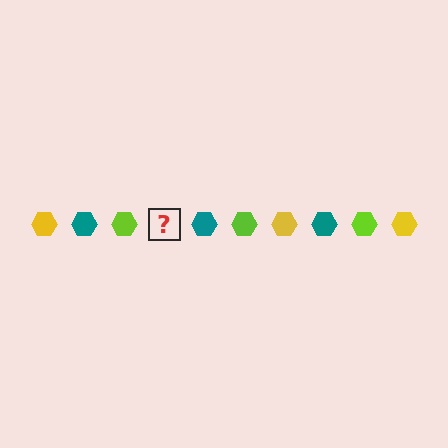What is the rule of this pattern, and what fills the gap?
The rule is that the pattern cycles through yellow, teal, lime hexagons. The gap should be filled with a yellow hexagon.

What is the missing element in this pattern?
The missing element is a yellow hexagon.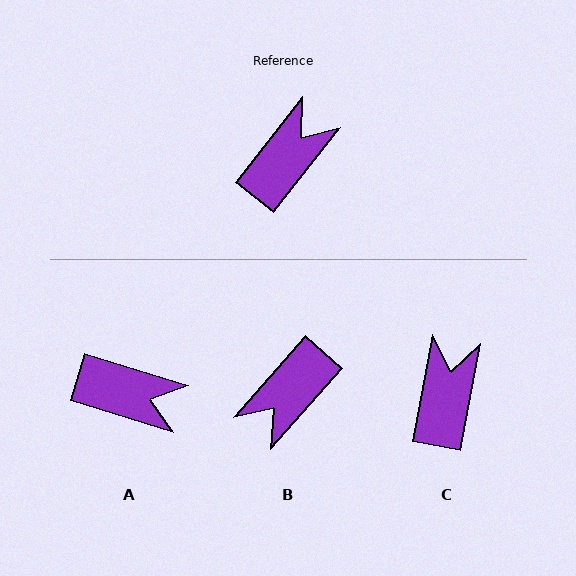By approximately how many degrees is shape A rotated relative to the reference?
Approximately 69 degrees clockwise.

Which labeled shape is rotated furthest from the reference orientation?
B, about 177 degrees away.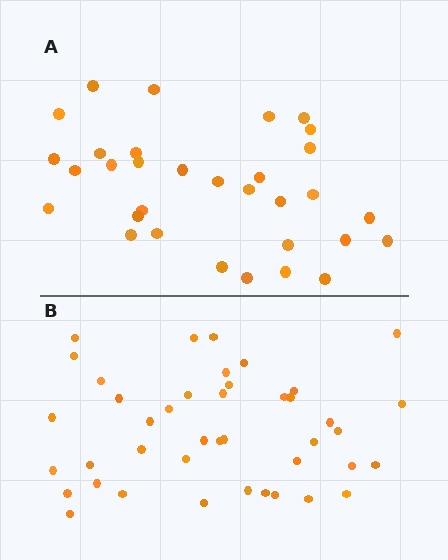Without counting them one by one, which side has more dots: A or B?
Region B (the bottom region) has more dots.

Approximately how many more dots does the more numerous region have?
Region B has roughly 10 or so more dots than region A.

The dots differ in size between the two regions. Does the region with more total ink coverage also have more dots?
No. Region A has more total ink coverage because its dots are larger, but region B actually contains more individual dots. Total area can be misleading — the number of items is what matters here.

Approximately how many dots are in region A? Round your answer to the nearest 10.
About 30 dots. (The exact count is 32, which rounds to 30.)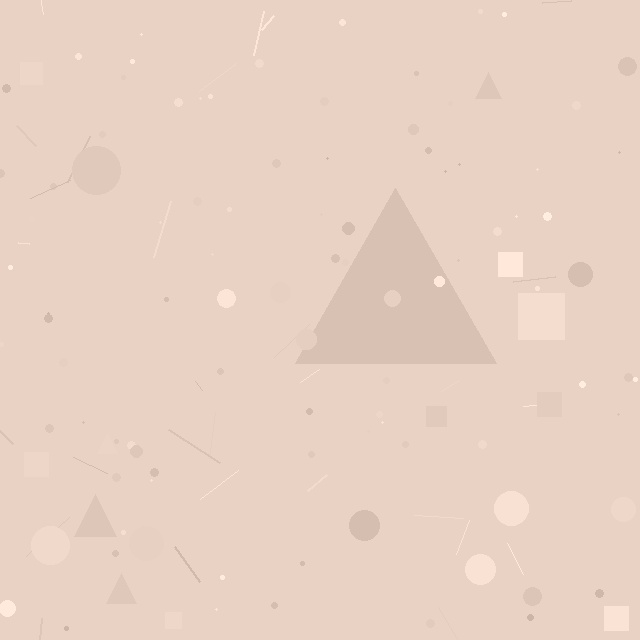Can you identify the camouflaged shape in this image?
The camouflaged shape is a triangle.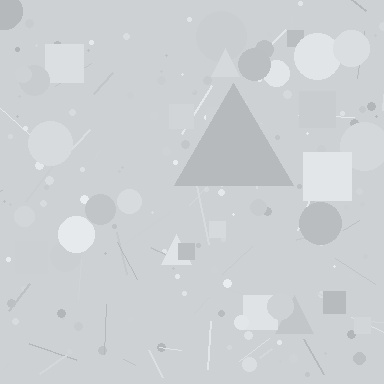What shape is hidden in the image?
A triangle is hidden in the image.